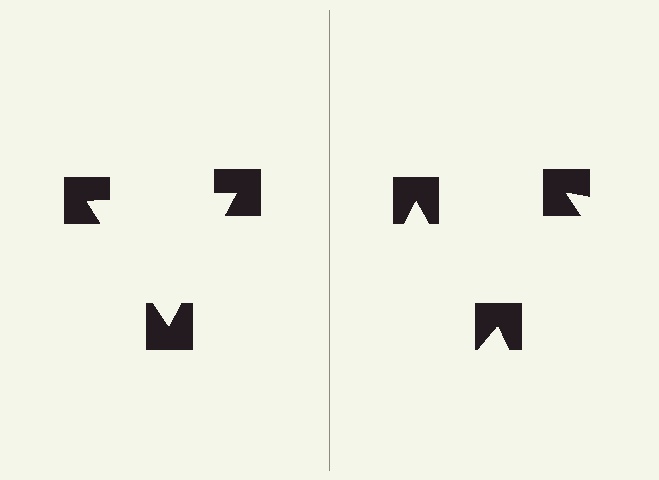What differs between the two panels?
The notched squares are positioned identically on both sides; only the wedge orientations differ. On the left they align to a triangle; on the right they are misaligned.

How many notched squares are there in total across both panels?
6 — 3 on each side.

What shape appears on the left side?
An illusory triangle.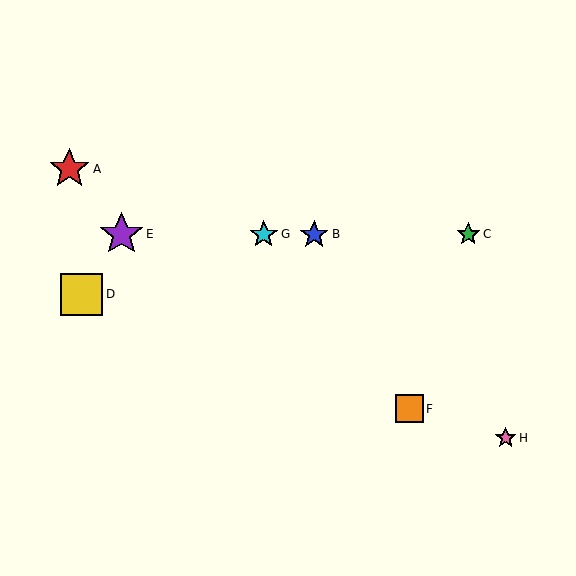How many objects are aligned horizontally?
4 objects (B, C, E, G) are aligned horizontally.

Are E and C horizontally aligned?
Yes, both are at y≈234.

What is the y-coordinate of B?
Object B is at y≈234.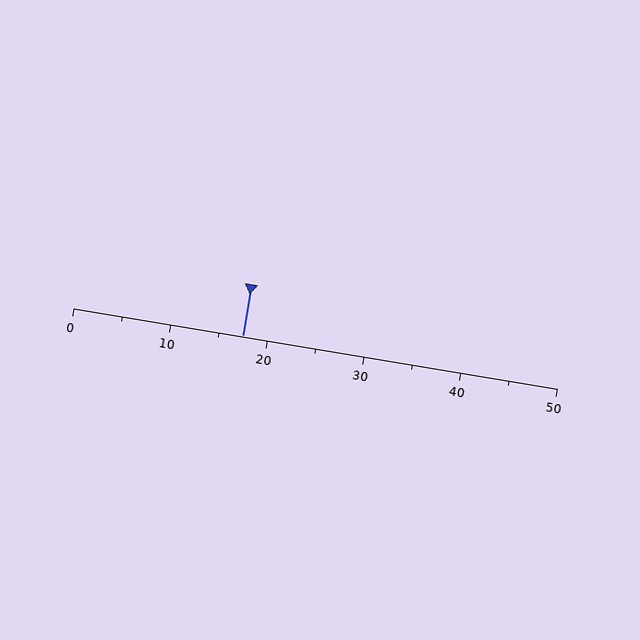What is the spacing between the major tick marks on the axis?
The major ticks are spaced 10 apart.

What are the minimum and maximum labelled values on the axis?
The axis runs from 0 to 50.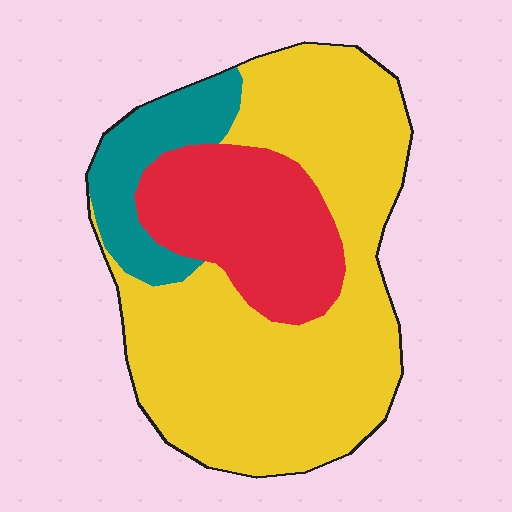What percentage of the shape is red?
Red covers about 25% of the shape.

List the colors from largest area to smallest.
From largest to smallest: yellow, red, teal.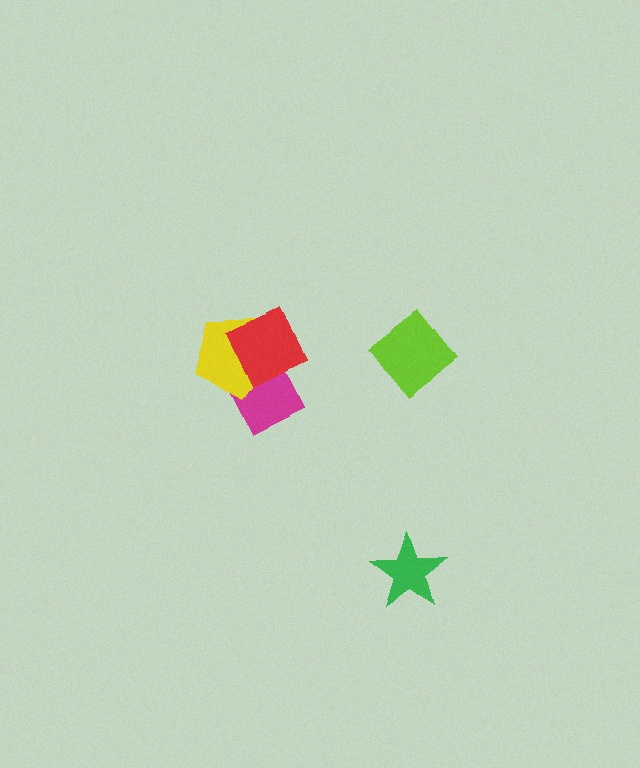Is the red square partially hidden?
No, no other shape covers it.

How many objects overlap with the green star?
0 objects overlap with the green star.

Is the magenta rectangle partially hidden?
Yes, it is partially covered by another shape.